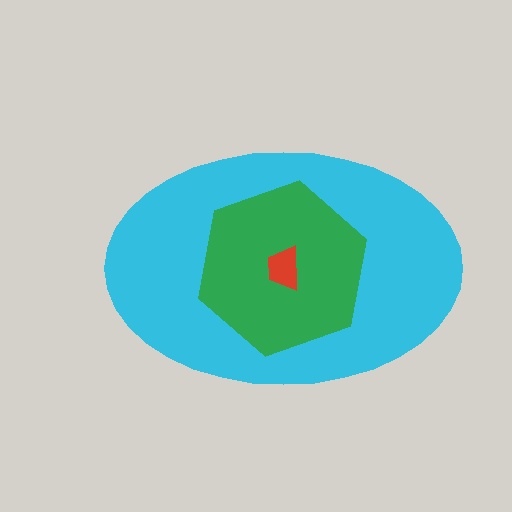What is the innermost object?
The red trapezoid.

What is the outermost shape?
The cyan ellipse.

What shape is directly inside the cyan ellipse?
The green hexagon.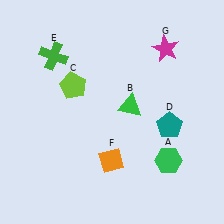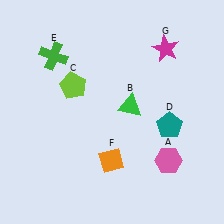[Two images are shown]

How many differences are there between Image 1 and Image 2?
There is 1 difference between the two images.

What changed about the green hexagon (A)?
In Image 1, A is green. In Image 2, it changed to pink.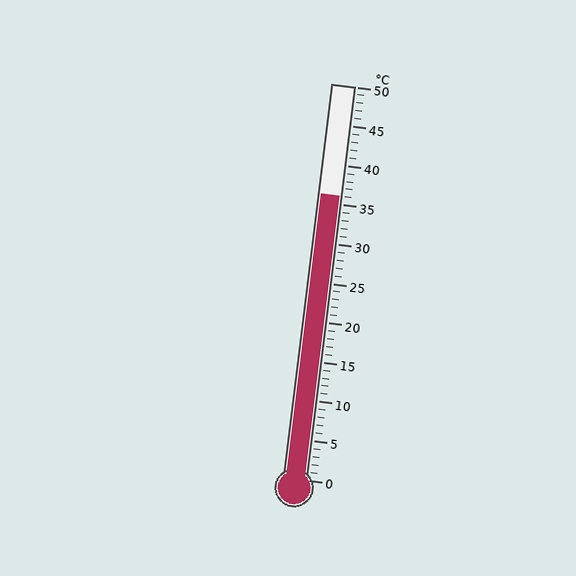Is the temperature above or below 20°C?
The temperature is above 20°C.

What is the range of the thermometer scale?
The thermometer scale ranges from 0°C to 50°C.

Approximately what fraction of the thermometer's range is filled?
The thermometer is filled to approximately 70% of its range.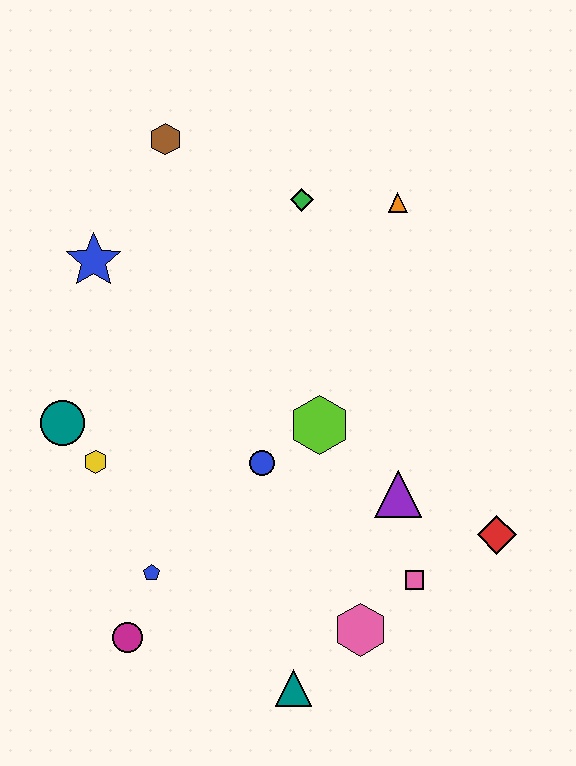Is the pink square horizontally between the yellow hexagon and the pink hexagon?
No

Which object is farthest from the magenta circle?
The orange triangle is farthest from the magenta circle.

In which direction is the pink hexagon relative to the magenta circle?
The pink hexagon is to the right of the magenta circle.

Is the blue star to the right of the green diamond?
No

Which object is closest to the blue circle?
The lime hexagon is closest to the blue circle.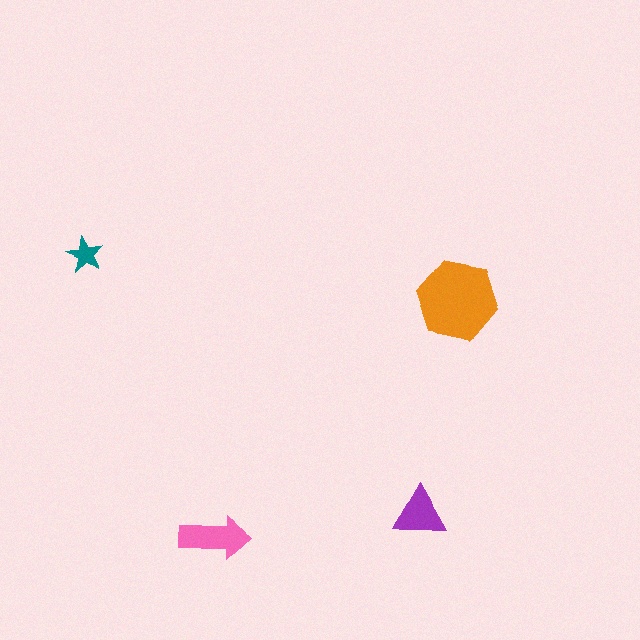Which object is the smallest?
The teal star.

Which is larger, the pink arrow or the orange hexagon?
The orange hexagon.